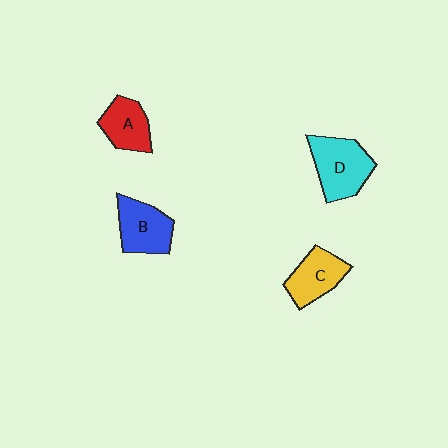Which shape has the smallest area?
Shape A (red).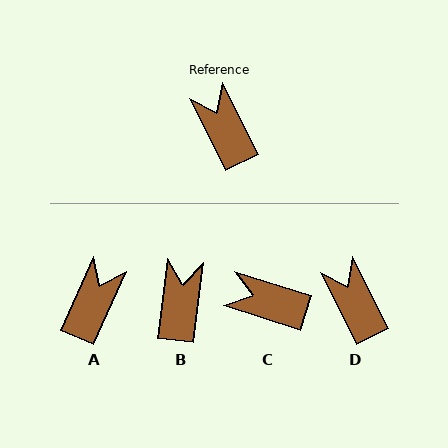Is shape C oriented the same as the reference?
No, it is off by about 46 degrees.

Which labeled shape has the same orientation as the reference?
D.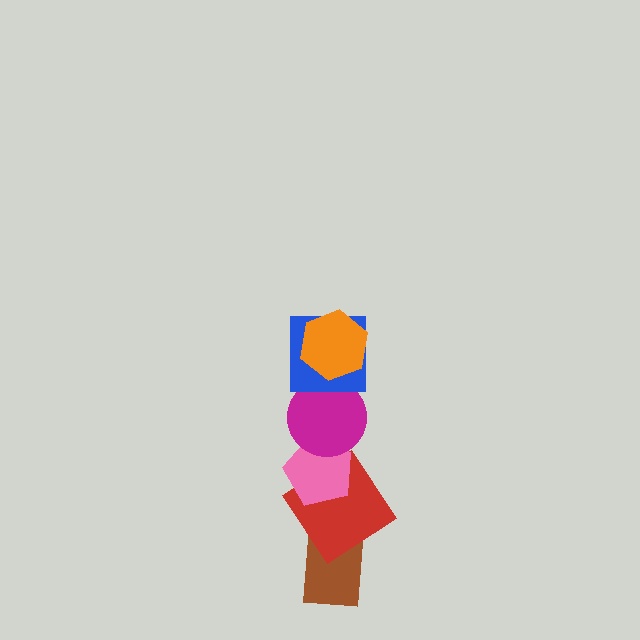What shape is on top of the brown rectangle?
The red diamond is on top of the brown rectangle.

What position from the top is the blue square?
The blue square is 2nd from the top.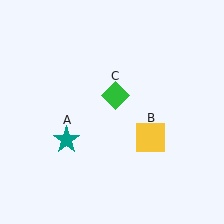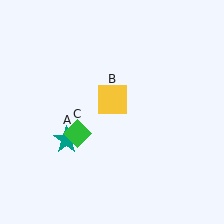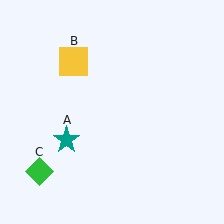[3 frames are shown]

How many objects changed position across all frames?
2 objects changed position: yellow square (object B), green diamond (object C).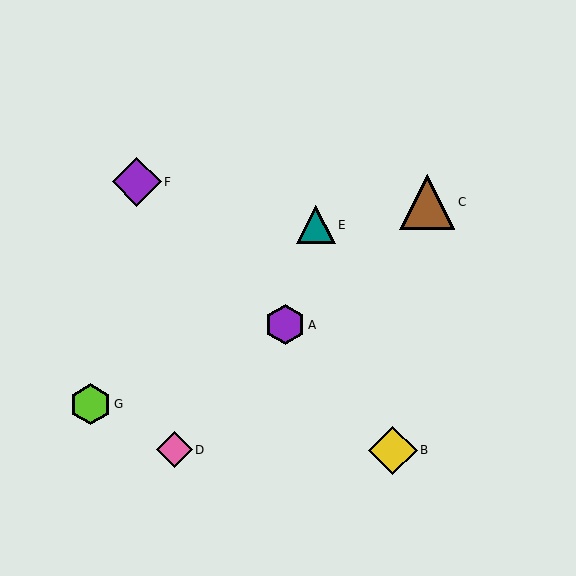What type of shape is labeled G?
Shape G is a lime hexagon.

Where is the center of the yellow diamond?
The center of the yellow diamond is at (393, 450).